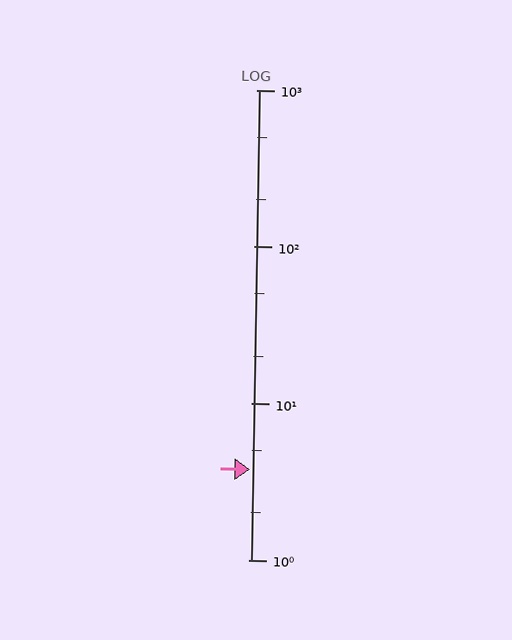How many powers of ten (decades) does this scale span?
The scale spans 3 decades, from 1 to 1000.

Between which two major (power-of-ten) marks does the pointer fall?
The pointer is between 1 and 10.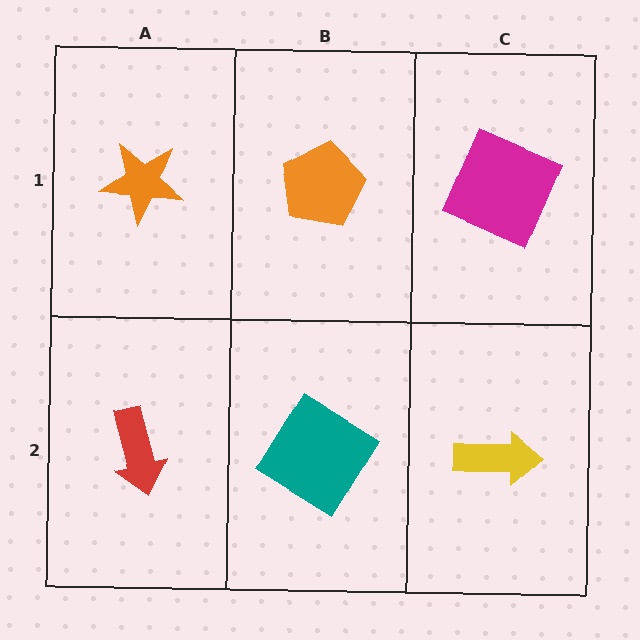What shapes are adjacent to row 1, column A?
A red arrow (row 2, column A), an orange pentagon (row 1, column B).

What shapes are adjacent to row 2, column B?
An orange pentagon (row 1, column B), a red arrow (row 2, column A), a yellow arrow (row 2, column C).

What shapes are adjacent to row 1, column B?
A teal diamond (row 2, column B), an orange star (row 1, column A), a magenta square (row 1, column C).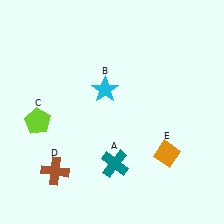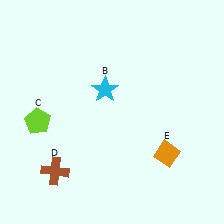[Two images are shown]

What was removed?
The teal cross (A) was removed in Image 2.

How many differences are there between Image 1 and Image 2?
There is 1 difference between the two images.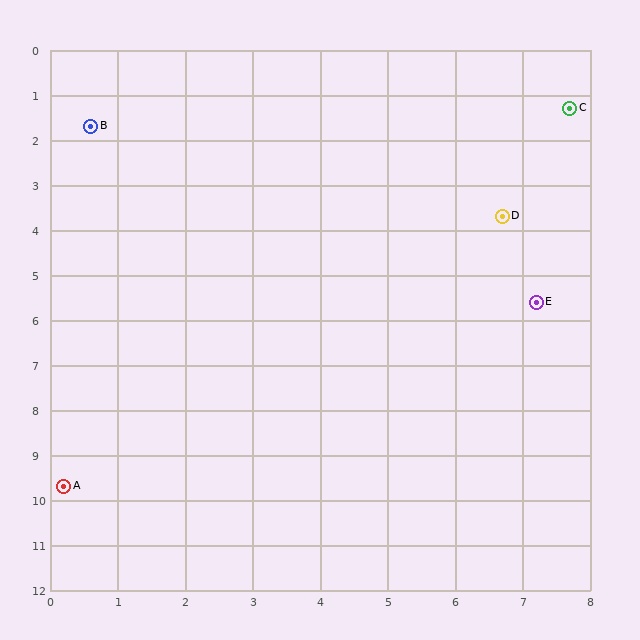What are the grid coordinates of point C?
Point C is at approximately (7.7, 1.3).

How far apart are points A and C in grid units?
Points A and C are about 11.3 grid units apart.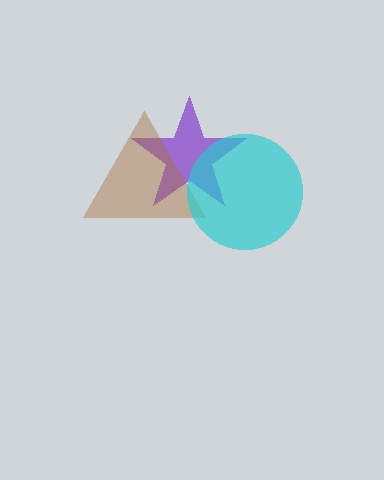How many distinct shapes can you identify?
There are 3 distinct shapes: a purple star, a brown triangle, a cyan circle.